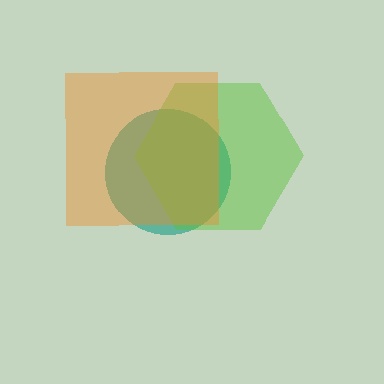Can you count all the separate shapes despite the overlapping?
Yes, there are 3 separate shapes.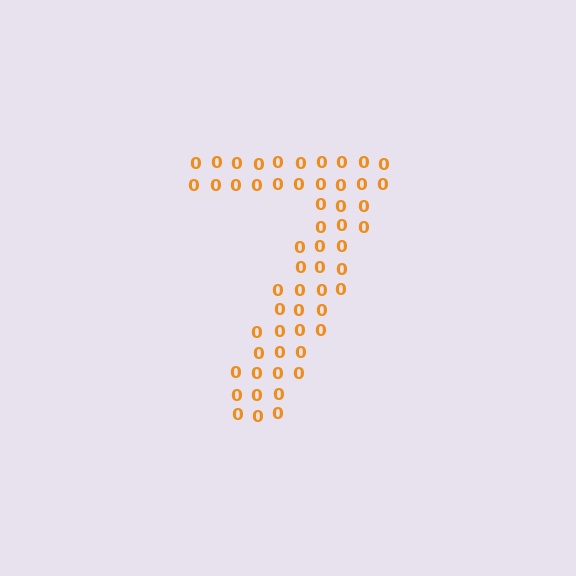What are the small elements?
The small elements are digit 0's.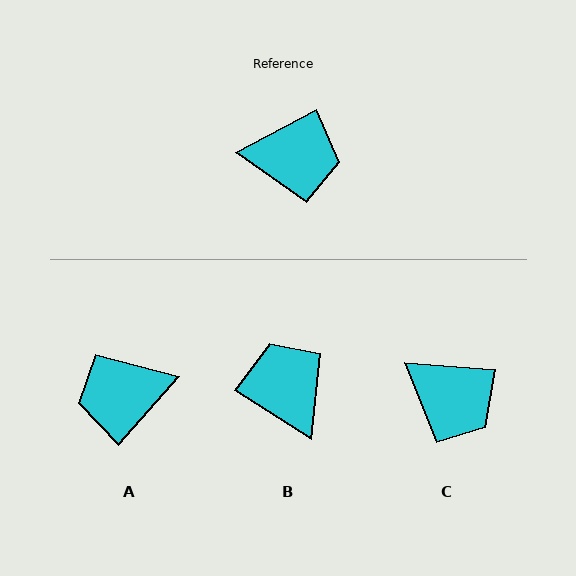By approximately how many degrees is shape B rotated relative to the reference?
Approximately 119 degrees counter-clockwise.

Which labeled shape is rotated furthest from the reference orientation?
A, about 159 degrees away.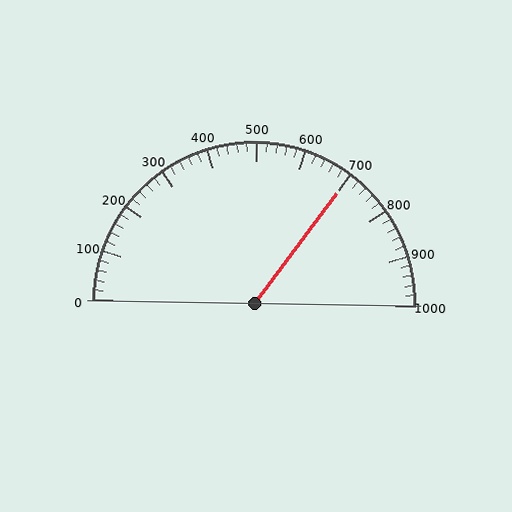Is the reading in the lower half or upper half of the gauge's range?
The reading is in the upper half of the range (0 to 1000).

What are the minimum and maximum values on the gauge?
The gauge ranges from 0 to 1000.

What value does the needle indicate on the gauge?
The needle indicates approximately 700.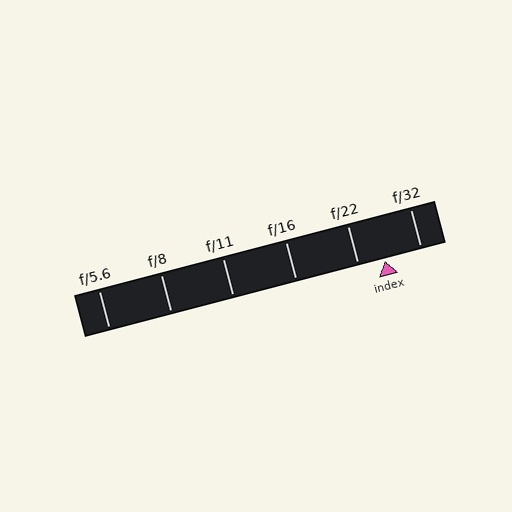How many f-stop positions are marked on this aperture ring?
There are 6 f-stop positions marked.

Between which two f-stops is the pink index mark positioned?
The index mark is between f/22 and f/32.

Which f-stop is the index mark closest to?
The index mark is closest to f/22.